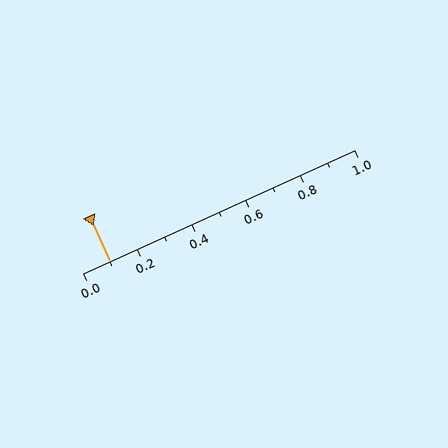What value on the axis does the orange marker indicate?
The marker indicates approximately 0.1.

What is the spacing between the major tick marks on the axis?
The major ticks are spaced 0.2 apart.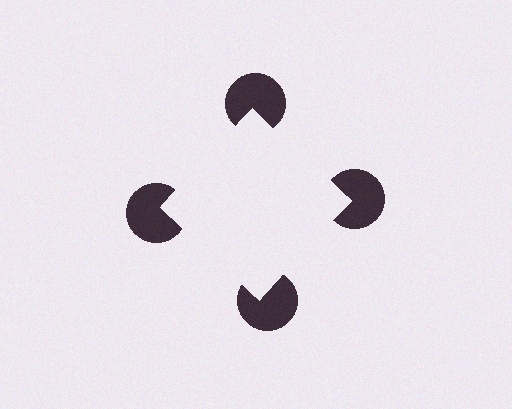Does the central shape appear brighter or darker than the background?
It typically appears slightly brighter than the background, even though no actual brightness change is drawn.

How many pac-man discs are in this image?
There are 4 — one at each vertex of the illusory square.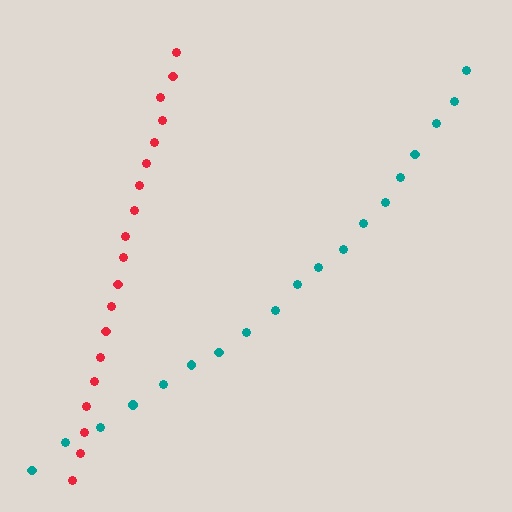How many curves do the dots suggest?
There are 2 distinct paths.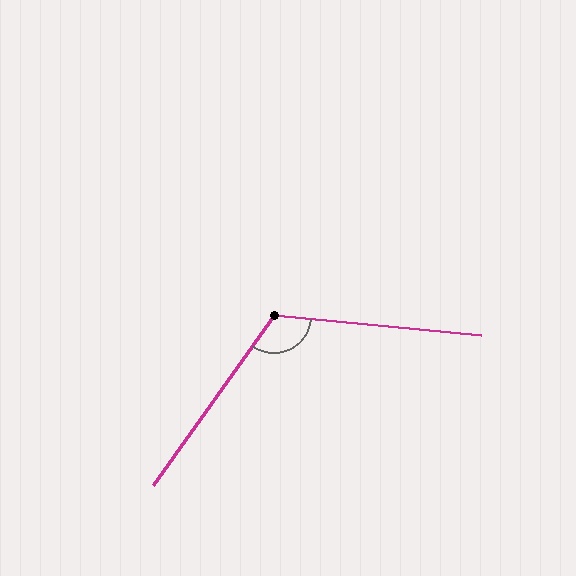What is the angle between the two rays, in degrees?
Approximately 120 degrees.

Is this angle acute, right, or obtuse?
It is obtuse.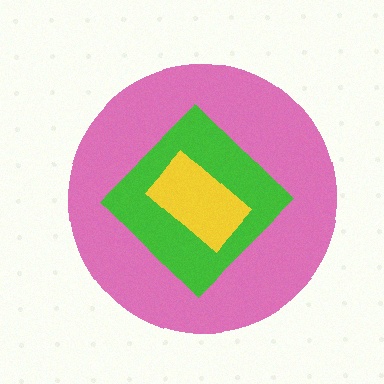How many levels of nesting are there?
3.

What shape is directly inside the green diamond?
The yellow rectangle.